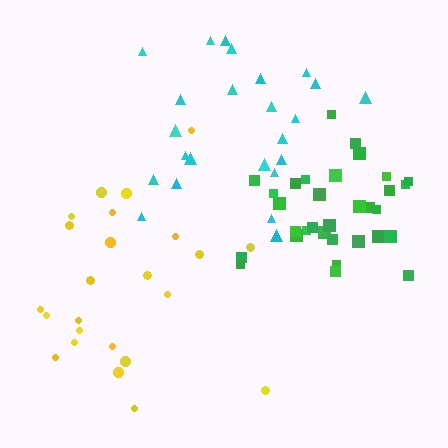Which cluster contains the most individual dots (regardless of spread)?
Green (32).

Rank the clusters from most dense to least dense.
green, yellow, cyan.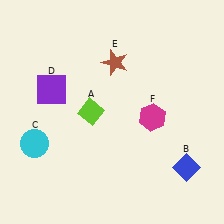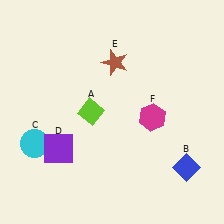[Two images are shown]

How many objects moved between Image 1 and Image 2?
1 object moved between the two images.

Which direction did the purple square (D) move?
The purple square (D) moved down.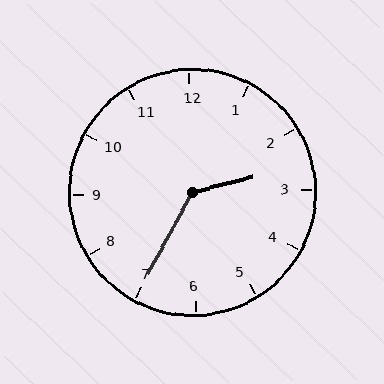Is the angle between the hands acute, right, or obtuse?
It is obtuse.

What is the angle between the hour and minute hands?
Approximately 132 degrees.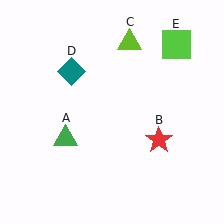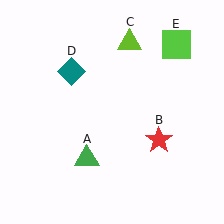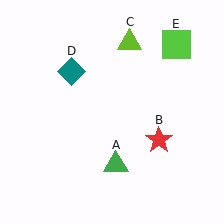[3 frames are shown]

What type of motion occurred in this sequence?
The green triangle (object A) rotated counterclockwise around the center of the scene.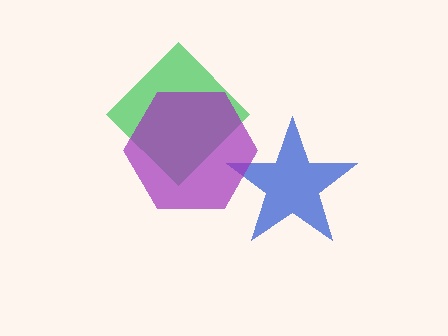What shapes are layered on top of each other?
The layered shapes are: a green diamond, a blue star, a purple hexagon.